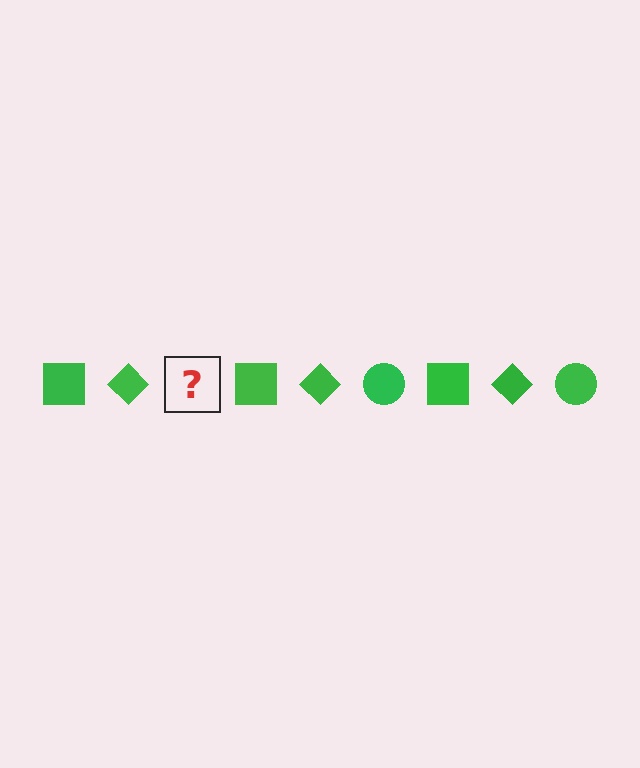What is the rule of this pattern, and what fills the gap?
The rule is that the pattern cycles through square, diamond, circle shapes in green. The gap should be filled with a green circle.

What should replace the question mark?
The question mark should be replaced with a green circle.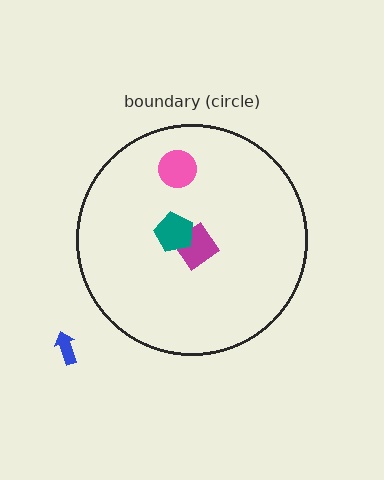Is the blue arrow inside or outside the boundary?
Outside.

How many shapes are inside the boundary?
3 inside, 1 outside.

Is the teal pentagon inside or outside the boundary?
Inside.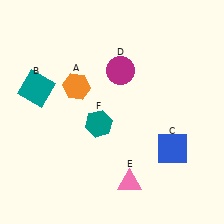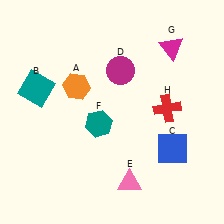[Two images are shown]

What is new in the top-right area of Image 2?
A magenta triangle (G) was added in the top-right area of Image 2.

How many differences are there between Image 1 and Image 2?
There are 2 differences between the two images.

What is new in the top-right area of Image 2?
A red cross (H) was added in the top-right area of Image 2.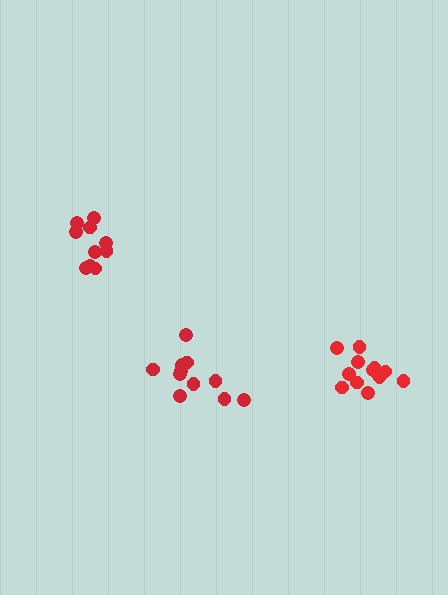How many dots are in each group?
Group 1: 11 dots, Group 2: 13 dots, Group 3: 10 dots (34 total).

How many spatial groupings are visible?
There are 3 spatial groupings.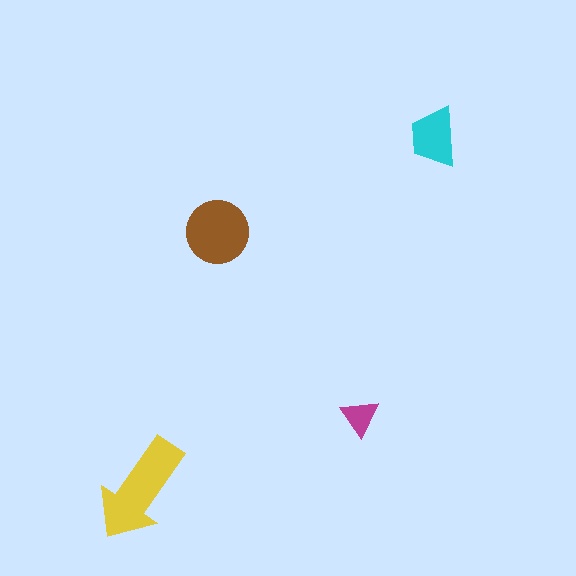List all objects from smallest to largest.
The magenta triangle, the cyan trapezoid, the brown circle, the yellow arrow.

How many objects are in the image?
There are 4 objects in the image.